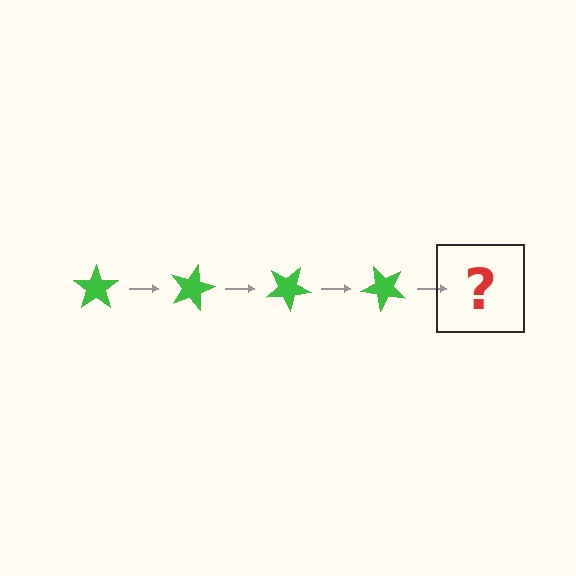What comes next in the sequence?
The next element should be a green star rotated 60 degrees.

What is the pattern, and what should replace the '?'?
The pattern is that the star rotates 15 degrees each step. The '?' should be a green star rotated 60 degrees.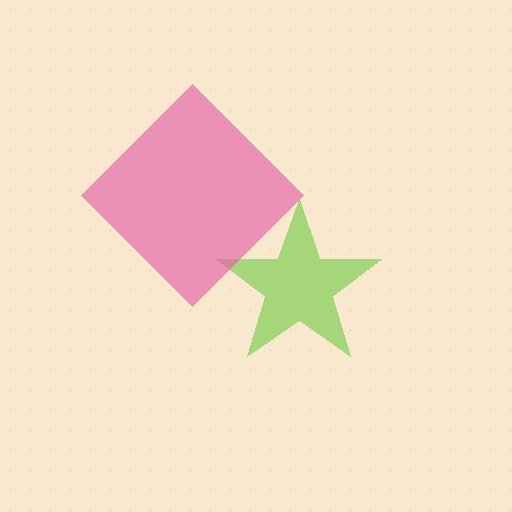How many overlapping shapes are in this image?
There are 2 overlapping shapes in the image.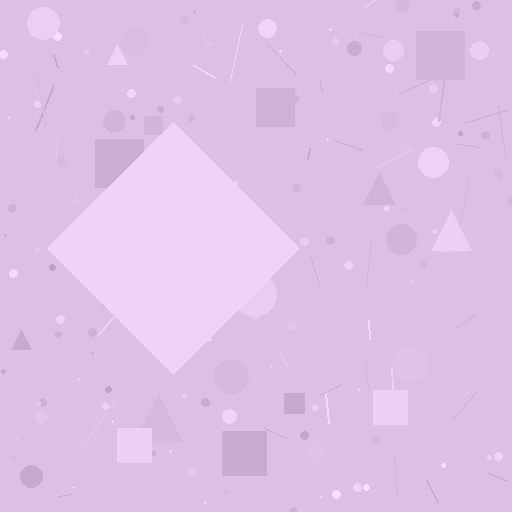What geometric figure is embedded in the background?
A diamond is embedded in the background.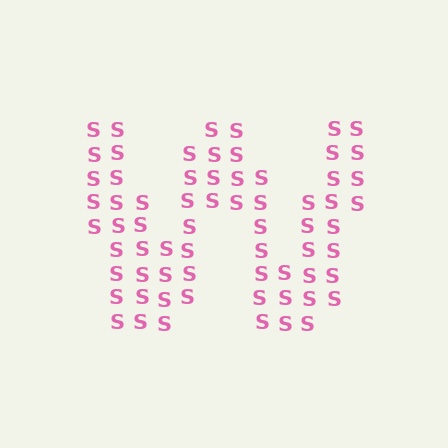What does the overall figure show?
The overall figure shows the letter W.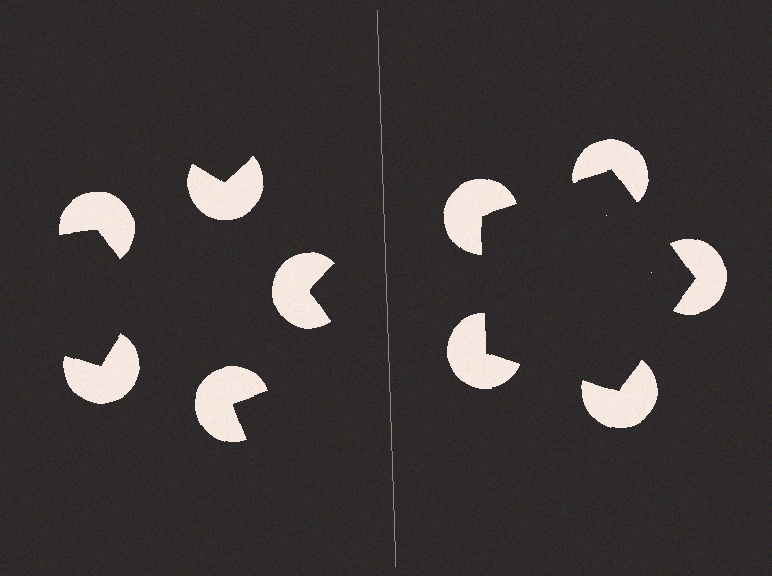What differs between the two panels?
The pac-man discs are positioned identically on both sides; only the wedge orientations differ. On the right they align to a pentagon; on the left they are misaligned.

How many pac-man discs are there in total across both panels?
10 — 5 on each side.